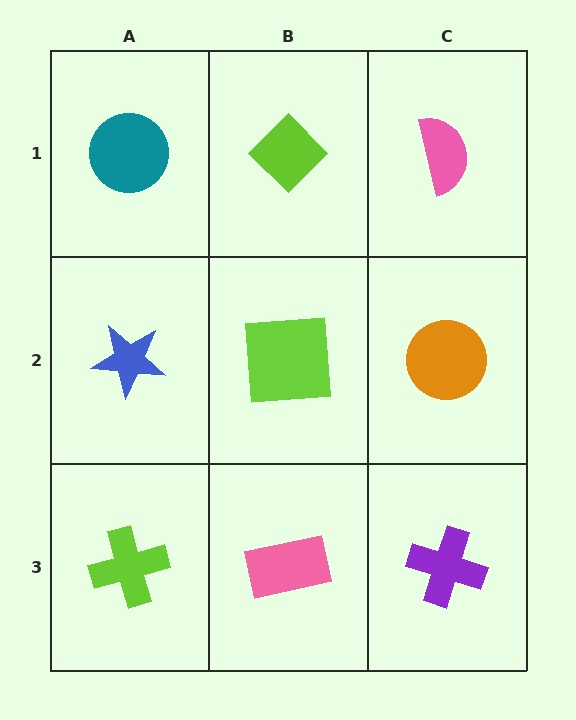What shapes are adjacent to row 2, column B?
A lime diamond (row 1, column B), a pink rectangle (row 3, column B), a blue star (row 2, column A), an orange circle (row 2, column C).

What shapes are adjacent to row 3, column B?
A lime square (row 2, column B), a lime cross (row 3, column A), a purple cross (row 3, column C).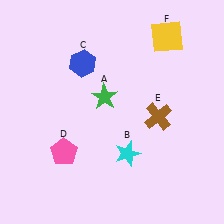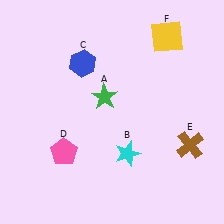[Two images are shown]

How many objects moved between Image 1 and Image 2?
1 object moved between the two images.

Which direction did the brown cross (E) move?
The brown cross (E) moved right.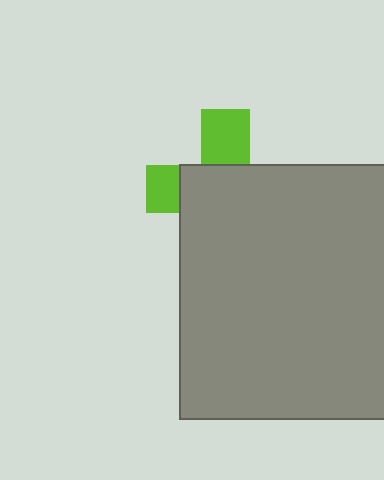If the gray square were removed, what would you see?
You would see the complete lime cross.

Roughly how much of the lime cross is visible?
A small part of it is visible (roughly 32%).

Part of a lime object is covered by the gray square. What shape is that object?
It is a cross.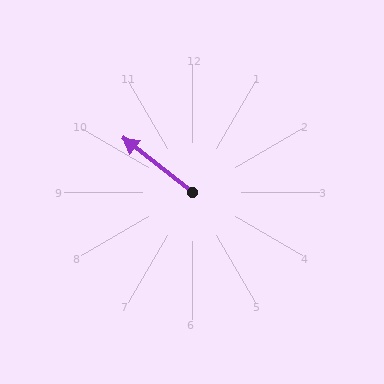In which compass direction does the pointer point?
Northwest.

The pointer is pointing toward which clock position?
Roughly 10 o'clock.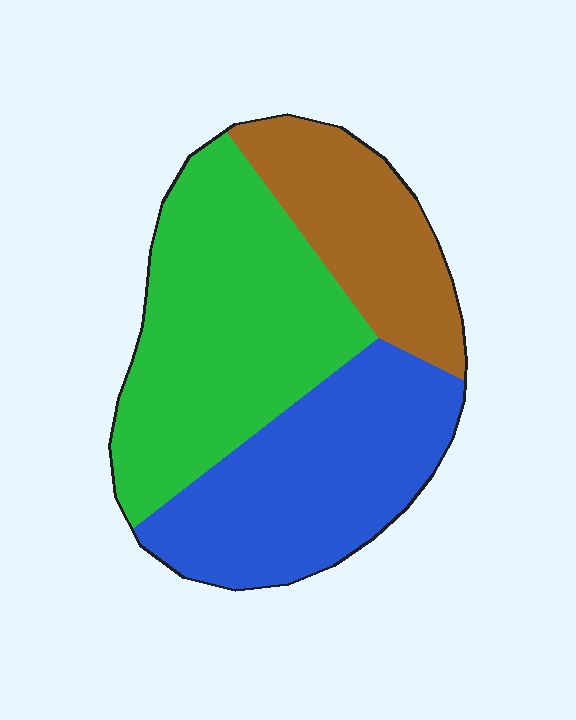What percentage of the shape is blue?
Blue covers roughly 35% of the shape.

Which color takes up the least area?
Brown, at roughly 20%.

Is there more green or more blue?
Green.